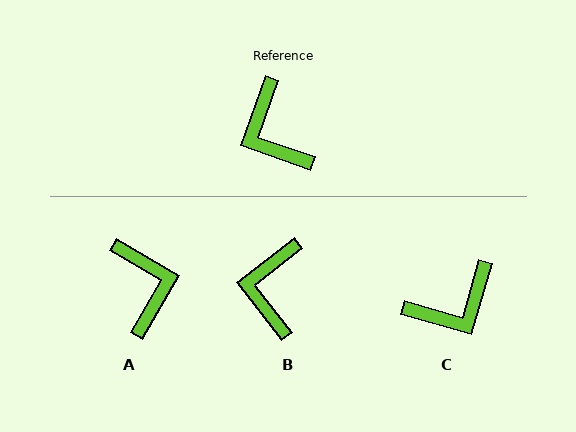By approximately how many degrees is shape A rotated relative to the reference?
Approximately 169 degrees counter-clockwise.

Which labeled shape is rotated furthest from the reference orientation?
A, about 169 degrees away.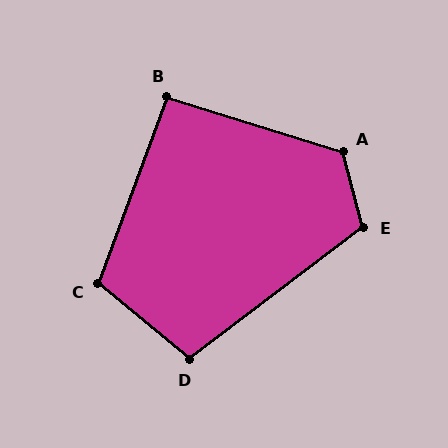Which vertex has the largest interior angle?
A, at approximately 122 degrees.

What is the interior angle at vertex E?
Approximately 112 degrees (obtuse).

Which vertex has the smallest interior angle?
B, at approximately 93 degrees.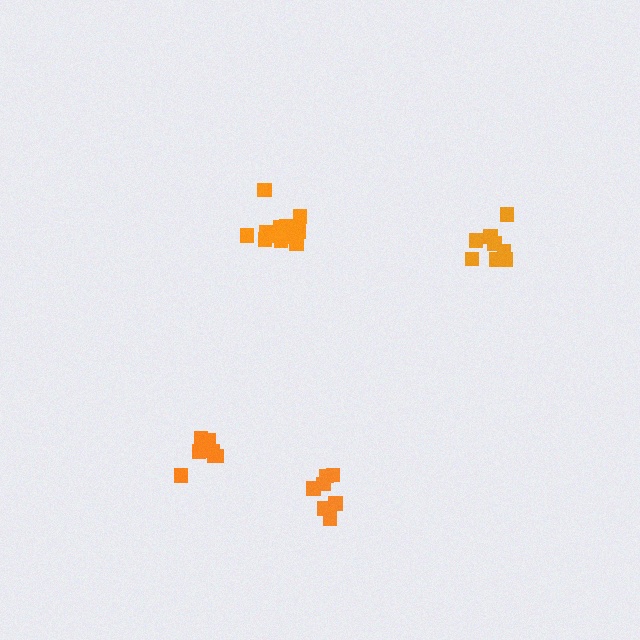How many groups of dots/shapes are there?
There are 4 groups.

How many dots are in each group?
Group 1: 7 dots, Group 2: 7 dots, Group 3: 12 dots, Group 4: 8 dots (34 total).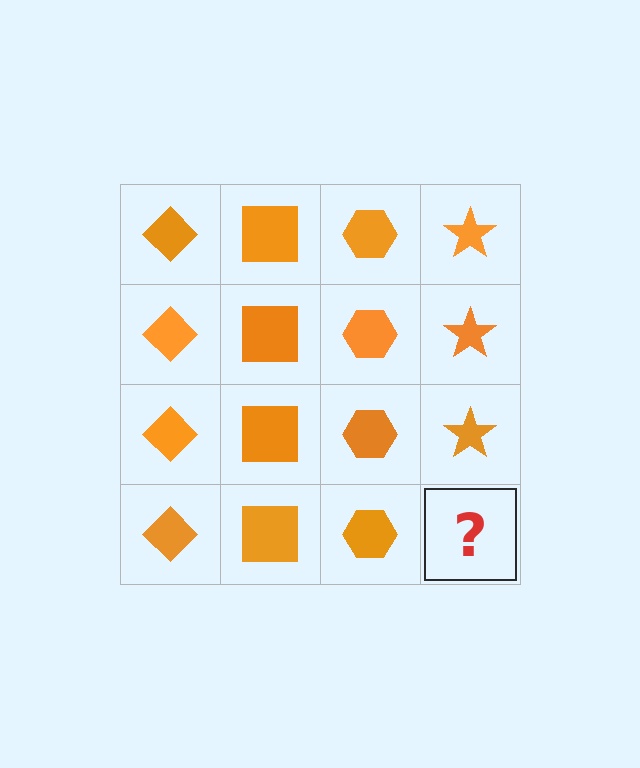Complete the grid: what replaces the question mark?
The question mark should be replaced with an orange star.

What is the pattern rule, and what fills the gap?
The rule is that each column has a consistent shape. The gap should be filled with an orange star.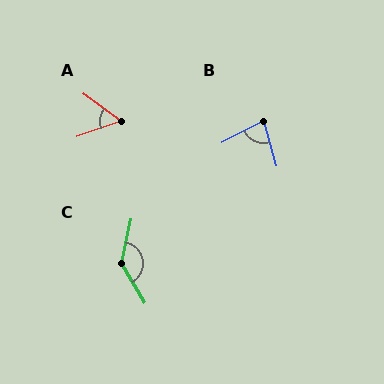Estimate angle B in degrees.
Approximately 79 degrees.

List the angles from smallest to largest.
A (55°), B (79°), C (138°).